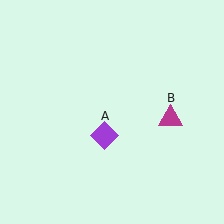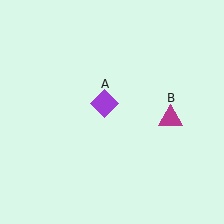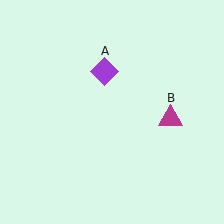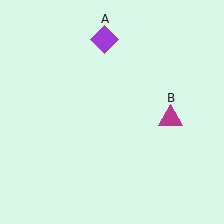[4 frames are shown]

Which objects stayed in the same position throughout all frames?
Magenta triangle (object B) remained stationary.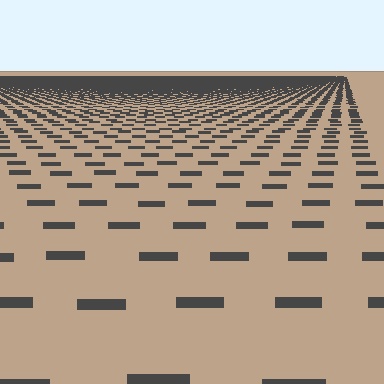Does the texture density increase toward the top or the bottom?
Density increases toward the top.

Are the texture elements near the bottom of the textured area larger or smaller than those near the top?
Larger. Near the bottom, elements are closer to the viewer and appear at a bigger on-screen size.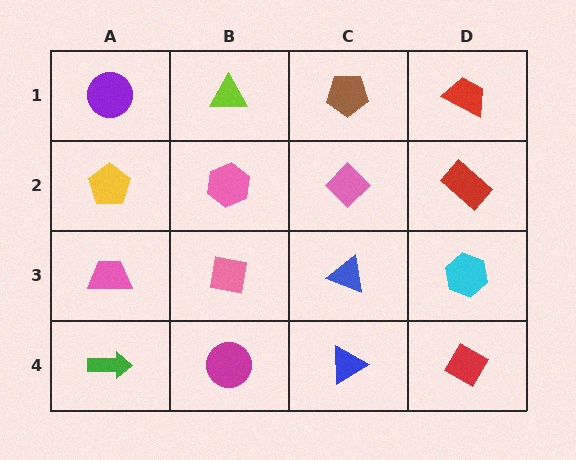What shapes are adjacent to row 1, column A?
A yellow pentagon (row 2, column A), a lime triangle (row 1, column B).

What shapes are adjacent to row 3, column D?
A red rectangle (row 2, column D), a red diamond (row 4, column D), a blue triangle (row 3, column C).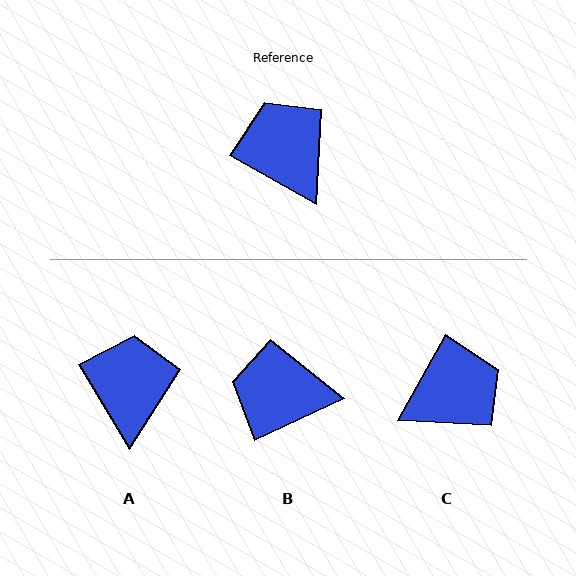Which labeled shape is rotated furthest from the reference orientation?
C, about 90 degrees away.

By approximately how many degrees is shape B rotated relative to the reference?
Approximately 55 degrees counter-clockwise.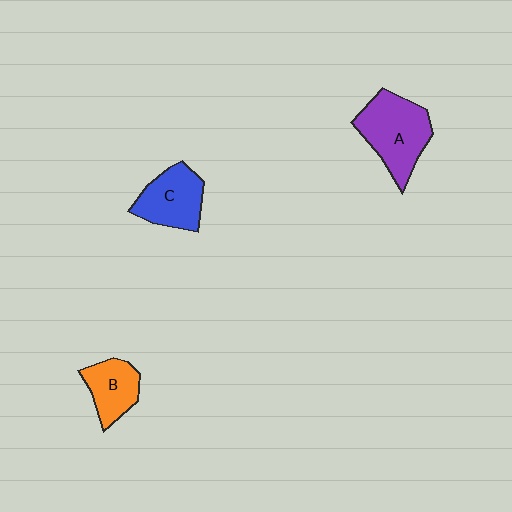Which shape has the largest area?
Shape A (purple).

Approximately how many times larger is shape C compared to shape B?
Approximately 1.2 times.